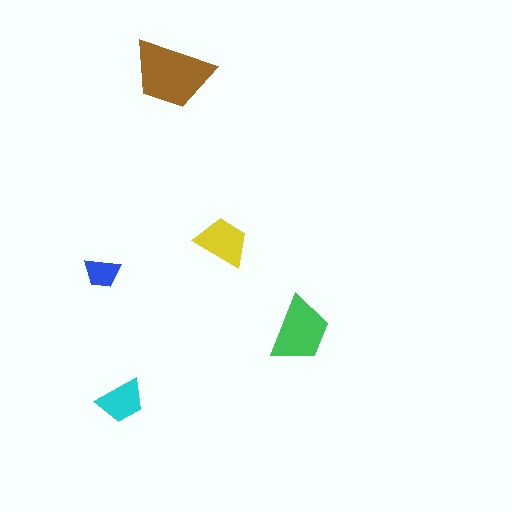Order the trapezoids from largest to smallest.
the brown one, the green one, the yellow one, the cyan one, the blue one.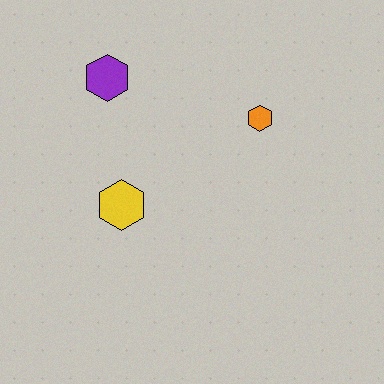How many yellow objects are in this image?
There is 1 yellow object.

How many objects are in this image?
There are 3 objects.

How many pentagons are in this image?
There are no pentagons.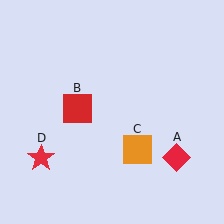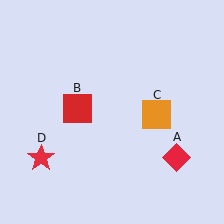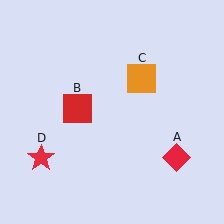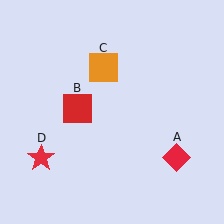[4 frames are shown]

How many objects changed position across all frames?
1 object changed position: orange square (object C).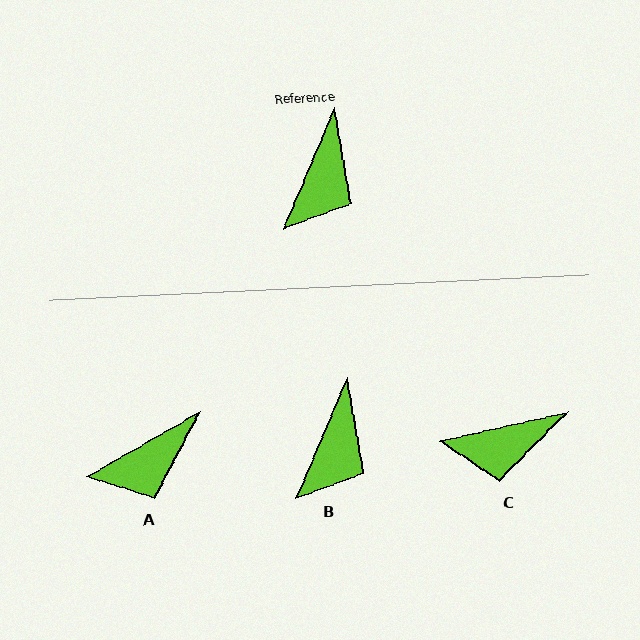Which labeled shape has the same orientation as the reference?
B.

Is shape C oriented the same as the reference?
No, it is off by about 54 degrees.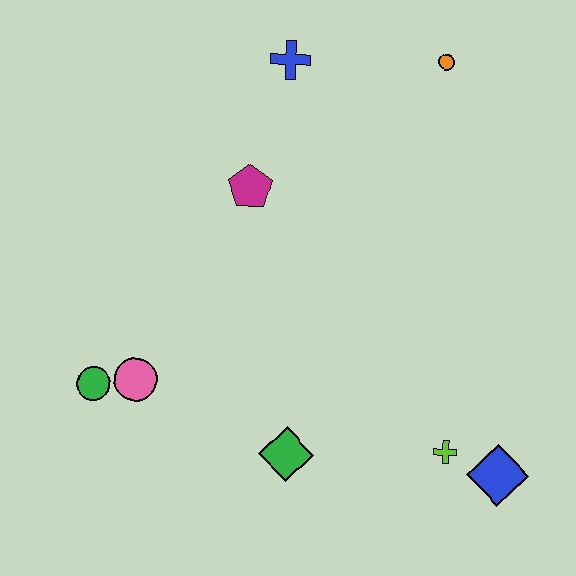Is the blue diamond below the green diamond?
Yes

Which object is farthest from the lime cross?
The blue cross is farthest from the lime cross.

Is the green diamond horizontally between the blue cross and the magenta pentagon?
No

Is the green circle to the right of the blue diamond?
No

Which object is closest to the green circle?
The pink circle is closest to the green circle.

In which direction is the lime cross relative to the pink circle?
The lime cross is to the right of the pink circle.